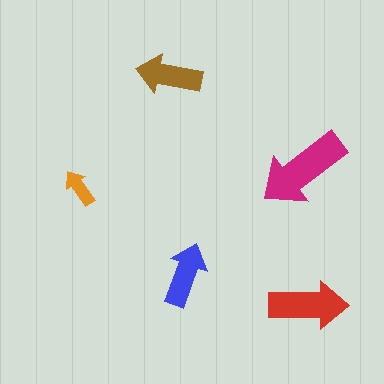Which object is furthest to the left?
The orange arrow is leftmost.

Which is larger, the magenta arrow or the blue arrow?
The magenta one.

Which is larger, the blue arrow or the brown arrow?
The brown one.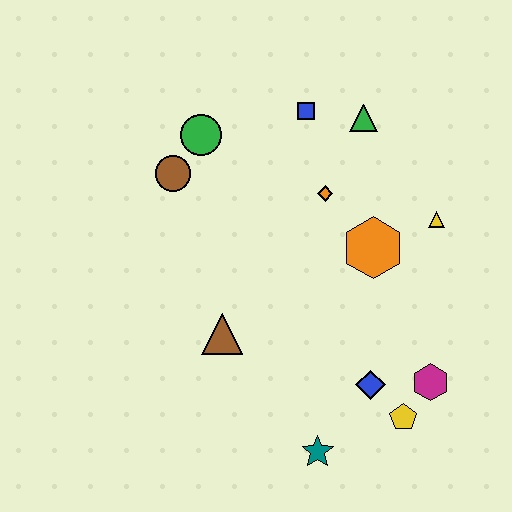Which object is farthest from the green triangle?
The teal star is farthest from the green triangle.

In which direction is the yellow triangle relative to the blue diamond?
The yellow triangle is above the blue diamond.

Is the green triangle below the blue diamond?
No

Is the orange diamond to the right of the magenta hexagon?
No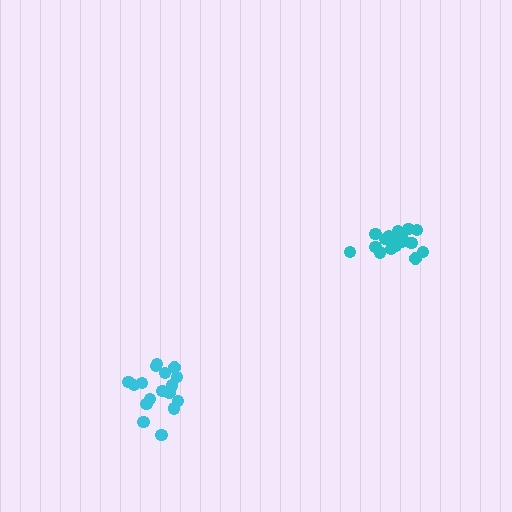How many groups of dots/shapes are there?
There are 2 groups.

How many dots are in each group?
Group 1: 19 dots, Group 2: 17 dots (36 total).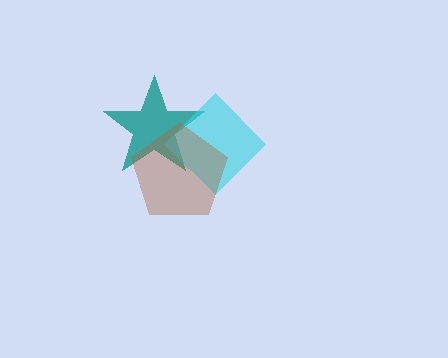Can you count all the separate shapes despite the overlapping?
Yes, there are 3 separate shapes.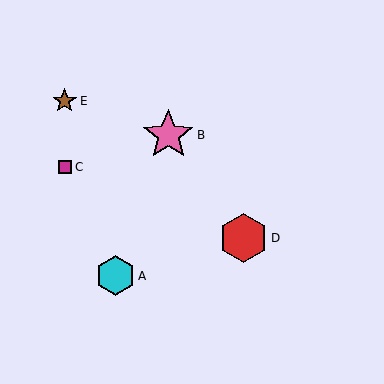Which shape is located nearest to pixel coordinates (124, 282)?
The cyan hexagon (labeled A) at (115, 276) is nearest to that location.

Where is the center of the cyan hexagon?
The center of the cyan hexagon is at (115, 276).